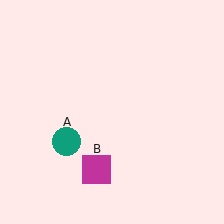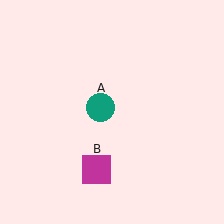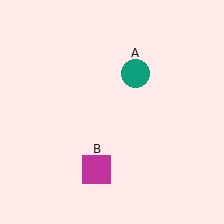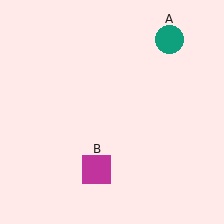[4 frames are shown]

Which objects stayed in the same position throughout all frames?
Magenta square (object B) remained stationary.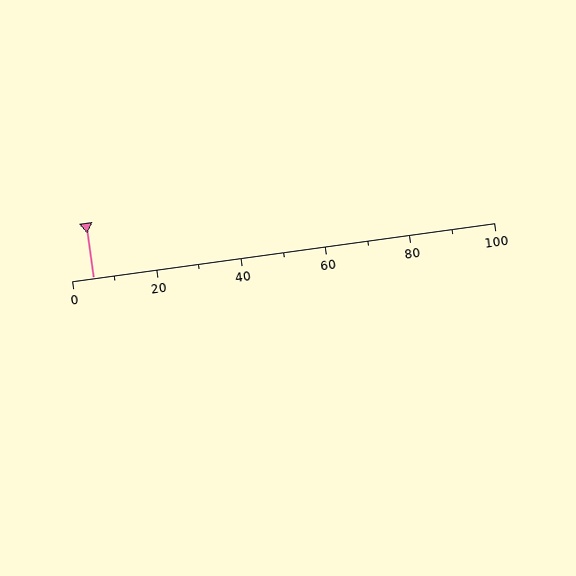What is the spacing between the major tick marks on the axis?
The major ticks are spaced 20 apart.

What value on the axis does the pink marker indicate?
The marker indicates approximately 5.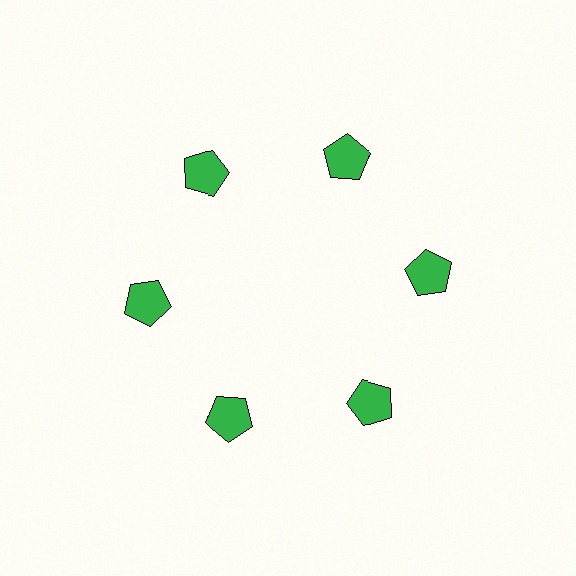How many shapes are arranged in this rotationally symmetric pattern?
There are 6 shapes, arranged in 6 groups of 1.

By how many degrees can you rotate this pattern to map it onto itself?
The pattern maps onto itself every 60 degrees of rotation.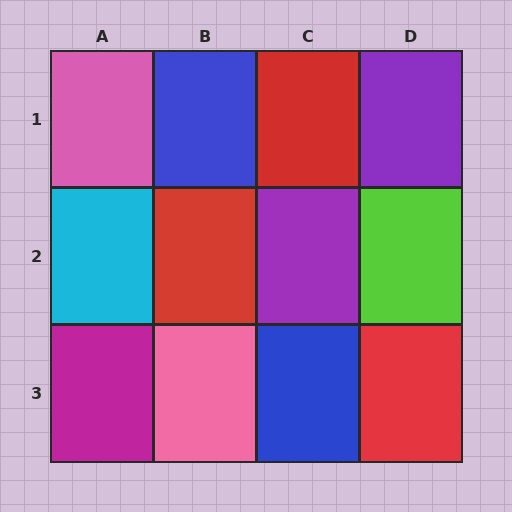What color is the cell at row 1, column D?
Purple.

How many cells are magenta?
1 cell is magenta.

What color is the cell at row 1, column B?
Blue.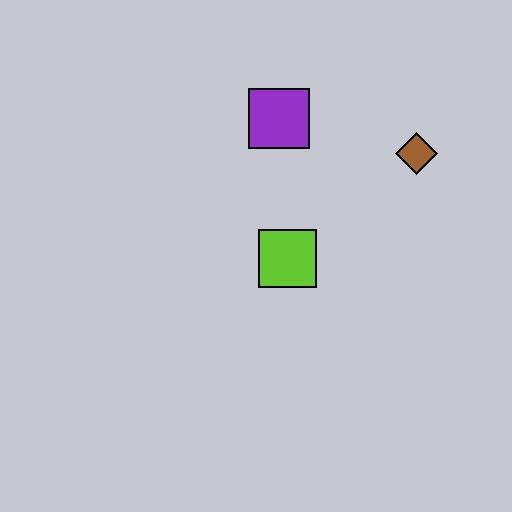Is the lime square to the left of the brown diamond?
Yes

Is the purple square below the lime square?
No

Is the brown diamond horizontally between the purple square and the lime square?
No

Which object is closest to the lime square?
The purple square is closest to the lime square.